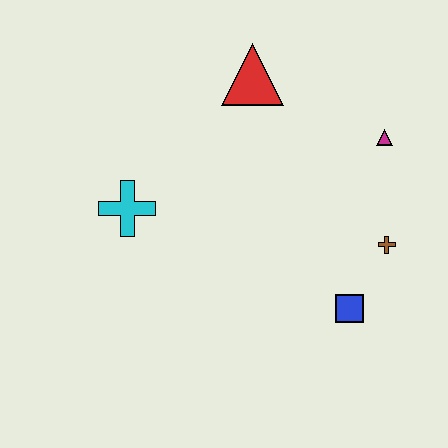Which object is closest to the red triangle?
The magenta triangle is closest to the red triangle.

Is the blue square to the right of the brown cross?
No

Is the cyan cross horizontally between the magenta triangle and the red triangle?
No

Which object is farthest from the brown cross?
The cyan cross is farthest from the brown cross.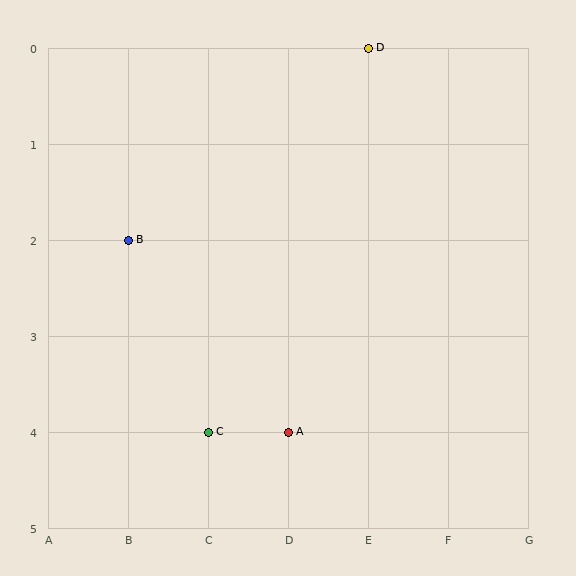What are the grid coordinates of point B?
Point B is at grid coordinates (B, 2).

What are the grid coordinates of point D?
Point D is at grid coordinates (E, 0).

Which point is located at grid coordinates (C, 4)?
Point C is at (C, 4).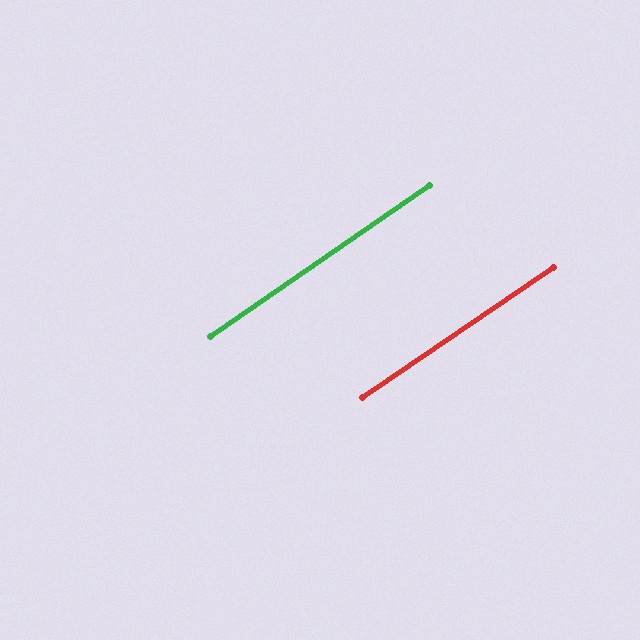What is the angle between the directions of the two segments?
Approximately 0 degrees.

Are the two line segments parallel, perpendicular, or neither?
Parallel — their directions differ by only 0.2°.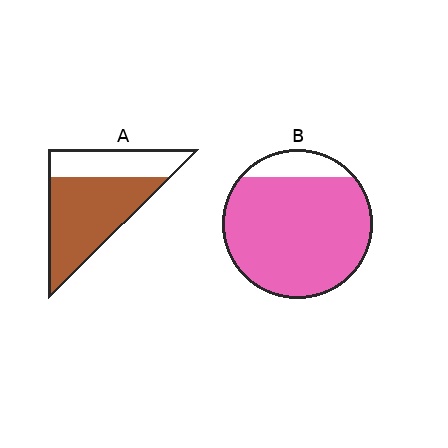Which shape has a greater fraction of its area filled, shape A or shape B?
Shape B.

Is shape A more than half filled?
Yes.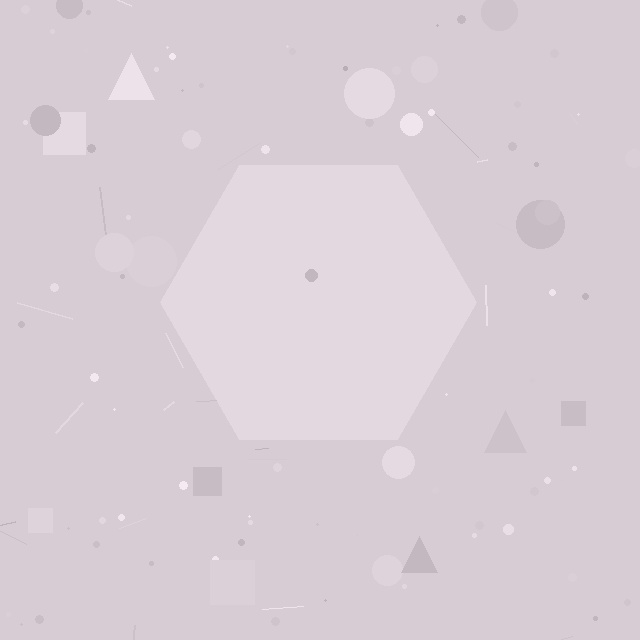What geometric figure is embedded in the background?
A hexagon is embedded in the background.